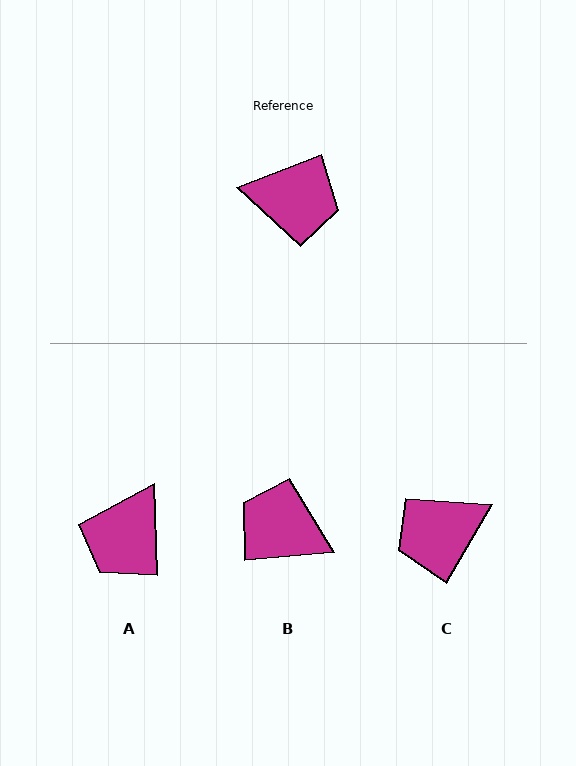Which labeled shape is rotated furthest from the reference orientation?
B, about 164 degrees away.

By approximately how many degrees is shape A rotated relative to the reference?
Approximately 109 degrees clockwise.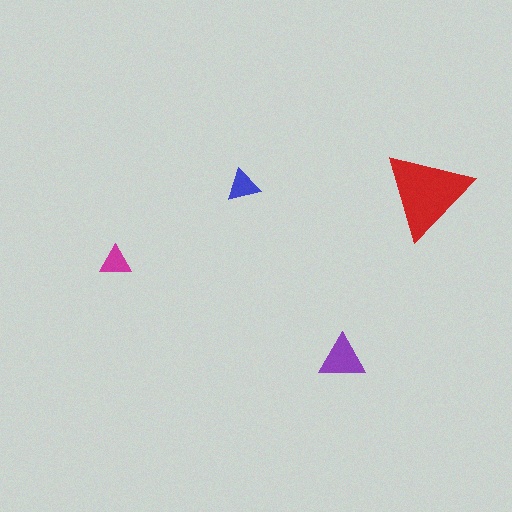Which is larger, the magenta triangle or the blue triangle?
The blue one.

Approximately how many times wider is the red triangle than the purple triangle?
About 2 times wider.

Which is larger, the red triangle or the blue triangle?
The red one.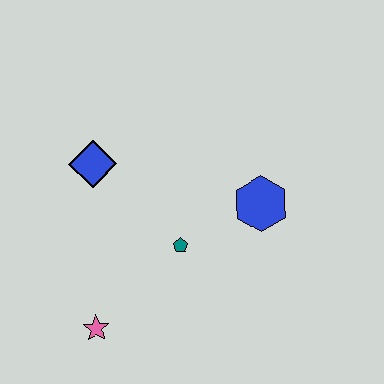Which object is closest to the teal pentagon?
The blue hexagon is closest to the teal pentagon.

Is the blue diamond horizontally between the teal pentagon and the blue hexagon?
No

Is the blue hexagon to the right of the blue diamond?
Yes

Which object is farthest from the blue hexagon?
The pink star is farthest from the blue hexagon.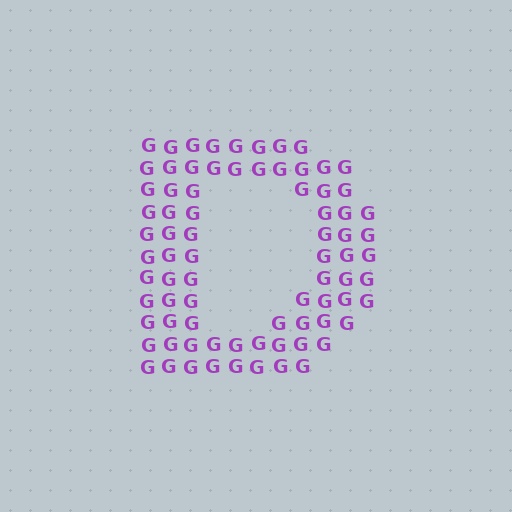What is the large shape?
The large shape is the letter D.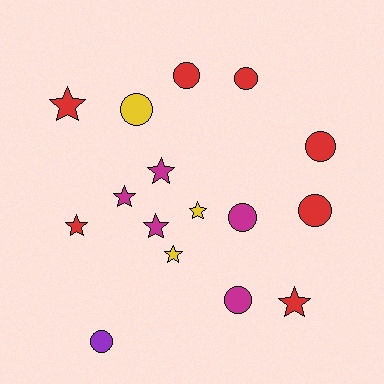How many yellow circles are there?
There is 1 yellow circle.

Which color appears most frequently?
Red, with 7 objects.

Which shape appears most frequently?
Circle, with 8 objects.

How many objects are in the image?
There are 16 objects.